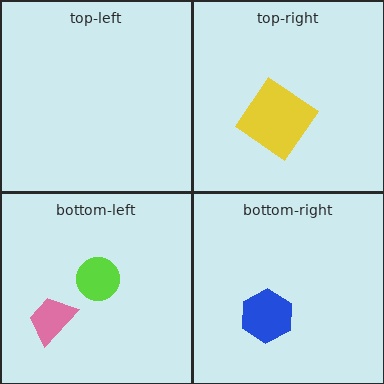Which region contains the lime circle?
The bottom-left region.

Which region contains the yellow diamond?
The top-right region.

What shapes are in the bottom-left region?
The lime circle, the pink trapezoid.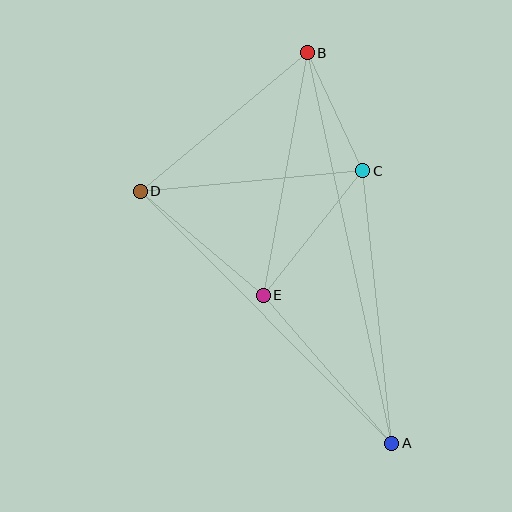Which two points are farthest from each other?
Points A and B are farthest from each other.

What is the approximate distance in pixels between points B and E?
The distance between B and E is approximately 246 pixels.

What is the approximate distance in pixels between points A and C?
The distance between A and C is approximately 274 pixels.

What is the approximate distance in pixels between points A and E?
The distance between A and E is approximately 196 pixels.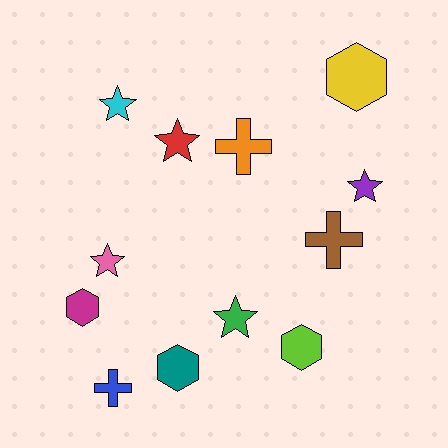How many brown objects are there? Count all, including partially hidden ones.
There is 1 brown object.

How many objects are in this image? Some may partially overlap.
There are 12 objects.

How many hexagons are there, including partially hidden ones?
There are 4 hexagons.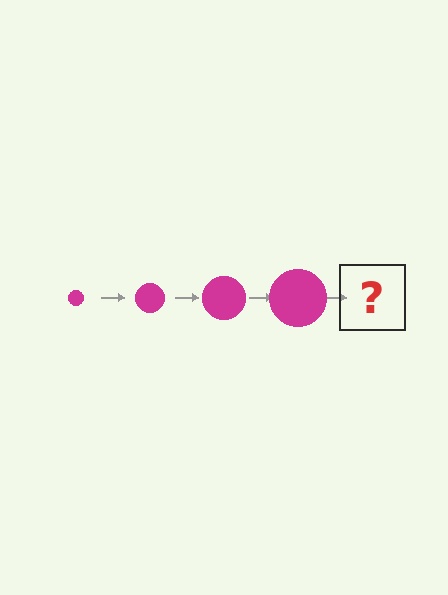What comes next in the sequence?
The next element should be a magenta circle, larger than the previous one.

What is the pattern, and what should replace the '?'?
The pattern is that the circle gets progressively larger each step. The '?' should be a magenta circle, larger than the previous one.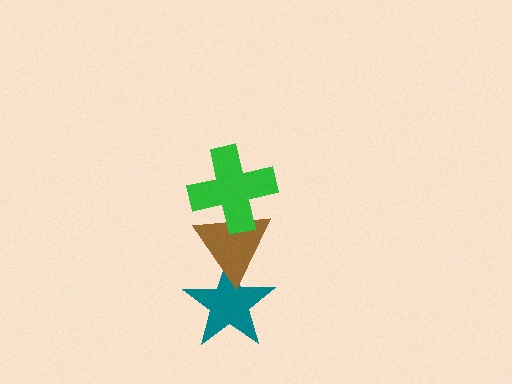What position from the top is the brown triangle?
The brown triangle is 2nd from the top.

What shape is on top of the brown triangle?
The green cross is on top of the brown triangle.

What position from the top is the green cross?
The green cross is 1st from the top.